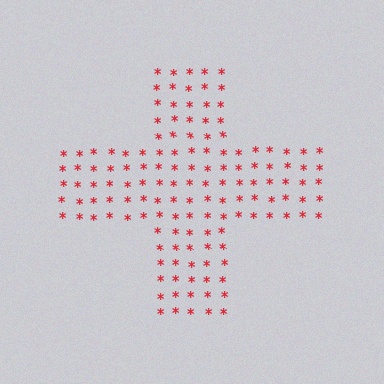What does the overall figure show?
The overall figure shows a cross.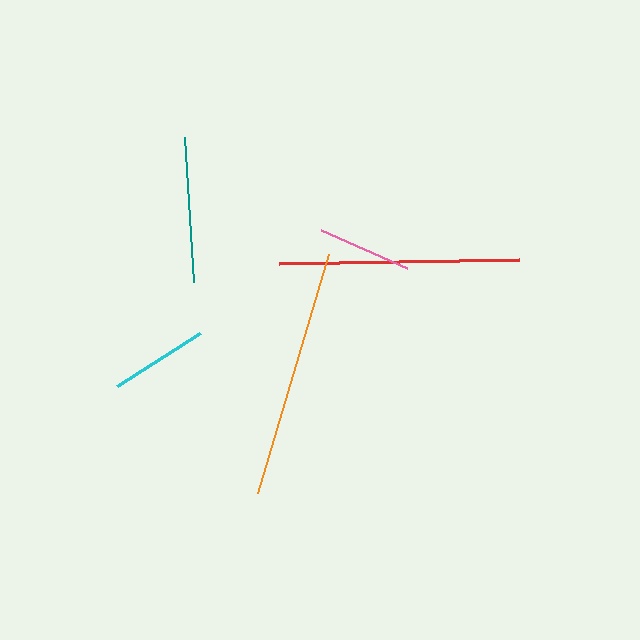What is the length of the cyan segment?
The cyan segment is approximately 98 pixels long.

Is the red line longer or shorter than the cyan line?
The red line is longer than the cyan line.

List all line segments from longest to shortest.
From longest to shortest: orange, red, teal, cyan, pink.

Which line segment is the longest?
The orange line is the longest at approximately 249 pixels.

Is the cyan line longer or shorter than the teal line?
The teal line is longer than the cyan line.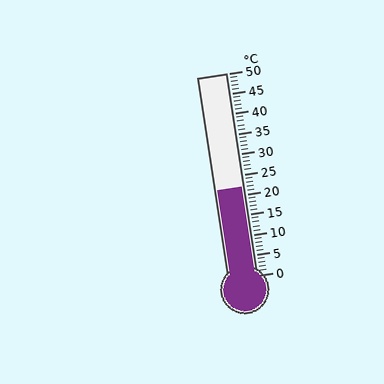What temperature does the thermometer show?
The thermometer shows approximately 22°C.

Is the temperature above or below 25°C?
The temperature is below 25°C.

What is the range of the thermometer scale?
The thermometer scale ranges from 0°C to 50°C.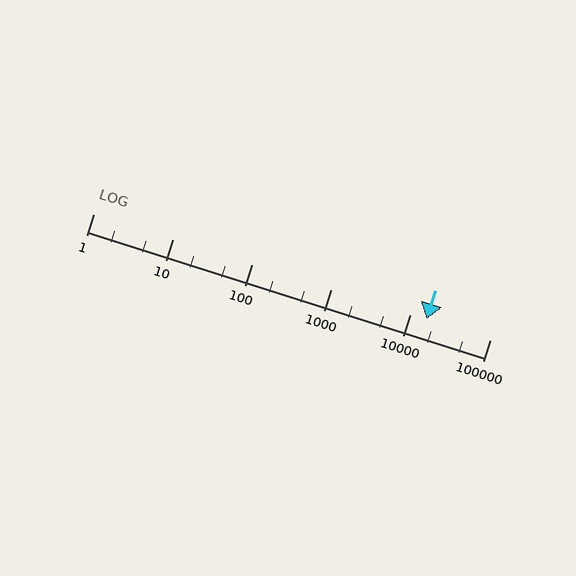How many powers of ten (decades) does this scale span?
The scale spans 5 decades, from 1 to 100000.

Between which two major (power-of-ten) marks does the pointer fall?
The pointer is between 10000 and 100000.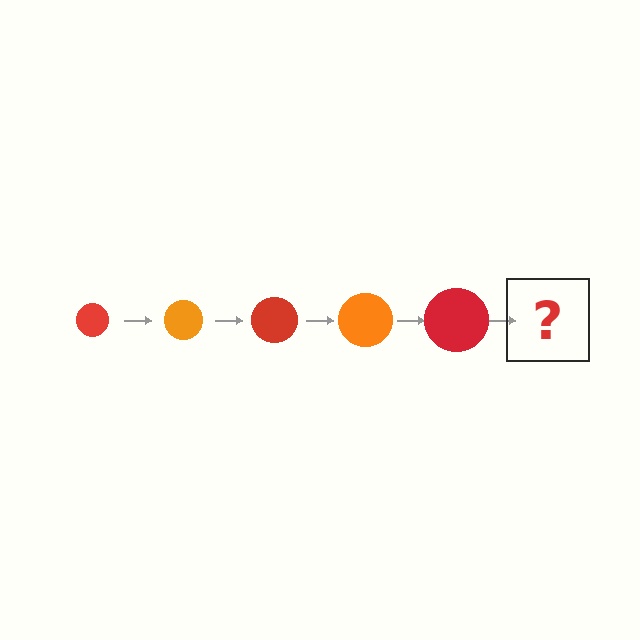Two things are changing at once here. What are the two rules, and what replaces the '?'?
The two rules are that the circle grows larger each step and the color cycles through red and orange. The '?' should be an orange circle, larger than the previous one.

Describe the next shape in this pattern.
It should be an orange circle, larger than the previous one.